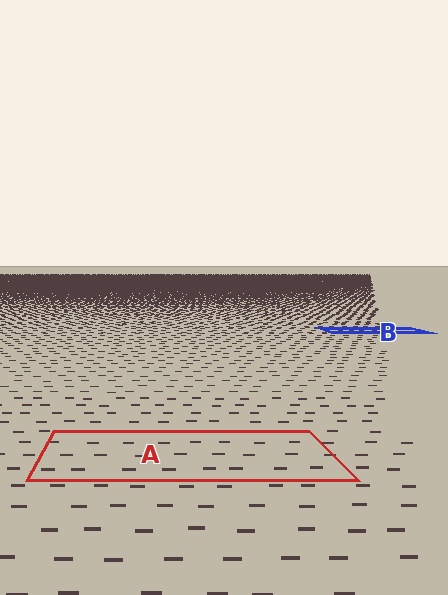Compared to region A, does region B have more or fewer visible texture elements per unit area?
Region B has more texture elements per unit area — they are packed more densely because it is farther away.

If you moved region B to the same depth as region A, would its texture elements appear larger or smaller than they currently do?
They would appear larger. At a closer depth, the same texture elements are projected at a bigger on-screen size.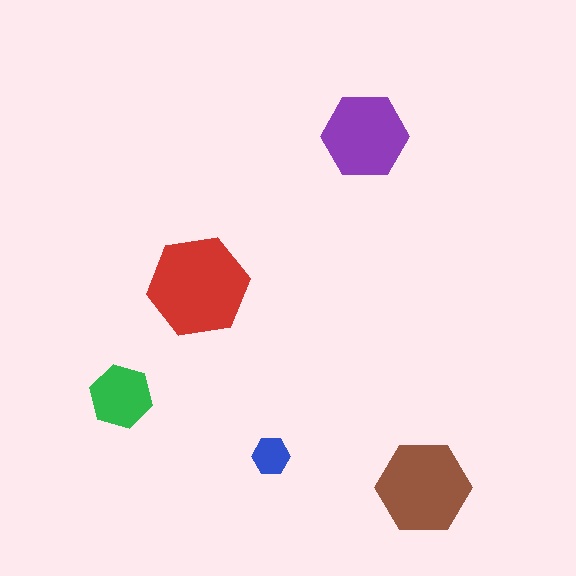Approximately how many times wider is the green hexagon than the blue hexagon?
About 1.5 times wider.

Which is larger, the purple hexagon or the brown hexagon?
The brown one.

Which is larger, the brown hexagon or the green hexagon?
The brown one.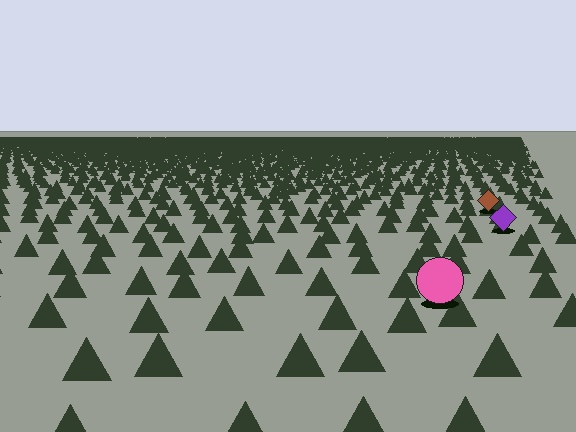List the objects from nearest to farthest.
From nearest to farthest: the pink circle, the purple diamond, the brown diamond.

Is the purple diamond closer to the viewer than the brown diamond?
Yes. The purple diamond is closer — you can tell from the texture gradient: the ground texture is coarser near it.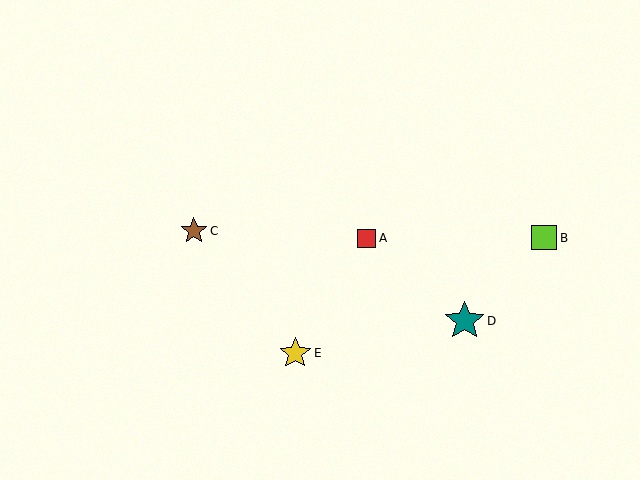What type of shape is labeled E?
Shape E is a yellow star.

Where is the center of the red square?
The center of the red square is at (367, 238).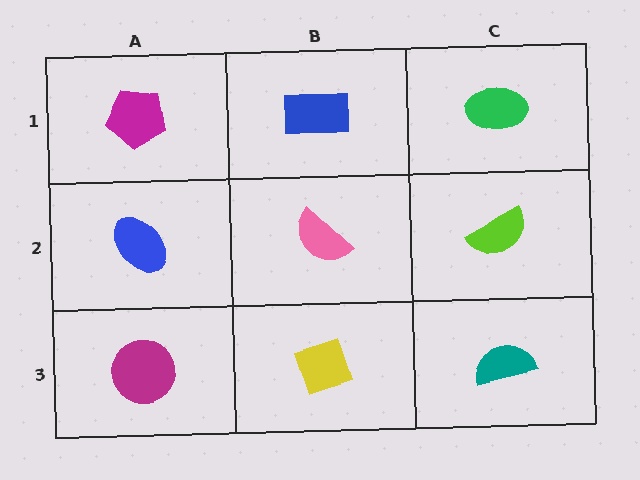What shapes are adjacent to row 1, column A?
A blue ellipse (row 2, column A), a blue rectangle (row 1, column B).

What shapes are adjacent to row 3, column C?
A lime semicircle (row 2, column C), a yellow diamond (row 3, column B).